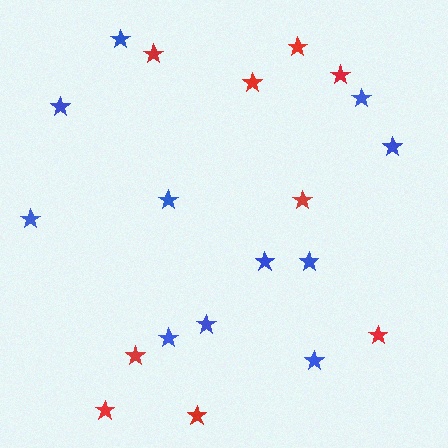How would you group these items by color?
There are 2 groups: one group of blue stars (11) and one group of red stars (9).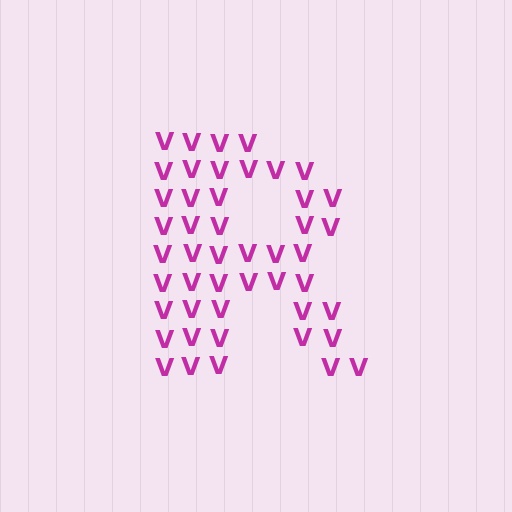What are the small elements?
The small elements are letter V's.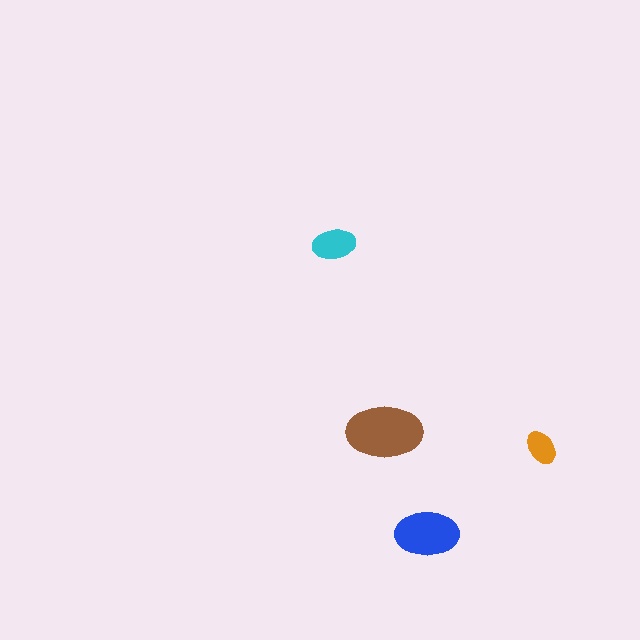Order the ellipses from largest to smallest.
the brown one, the blue one, the cyan one, the orange one.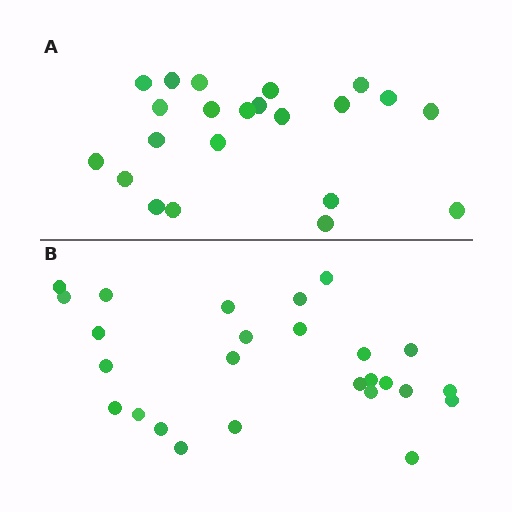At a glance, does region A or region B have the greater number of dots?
Region B (the bottom region) has more dots.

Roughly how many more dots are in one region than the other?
Region B has about 4 more dots than region A.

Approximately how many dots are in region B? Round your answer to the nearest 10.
About 30 dots. (The exact count is 26, which rounds to 30.)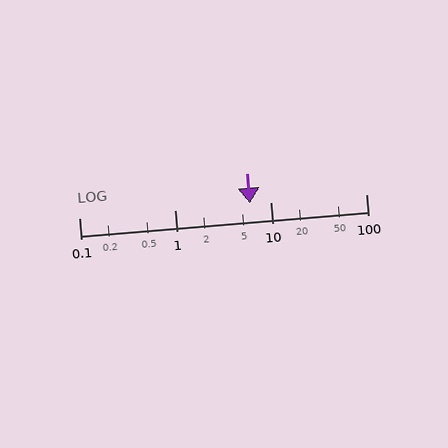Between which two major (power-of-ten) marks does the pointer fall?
The pointer is between 1 and 10.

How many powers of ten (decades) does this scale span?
The scale spans 3 decades, from 0.1 to 100.